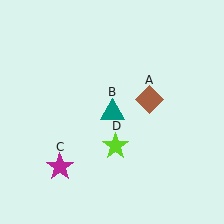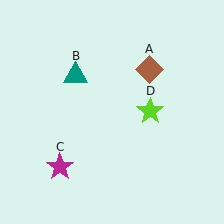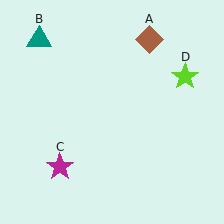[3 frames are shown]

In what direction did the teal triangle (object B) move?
The teal triangle (object B) moved up and to the left.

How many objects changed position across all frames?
3 objects changed position: brown diamond (object A), teal triangle (object B), lime star (object D).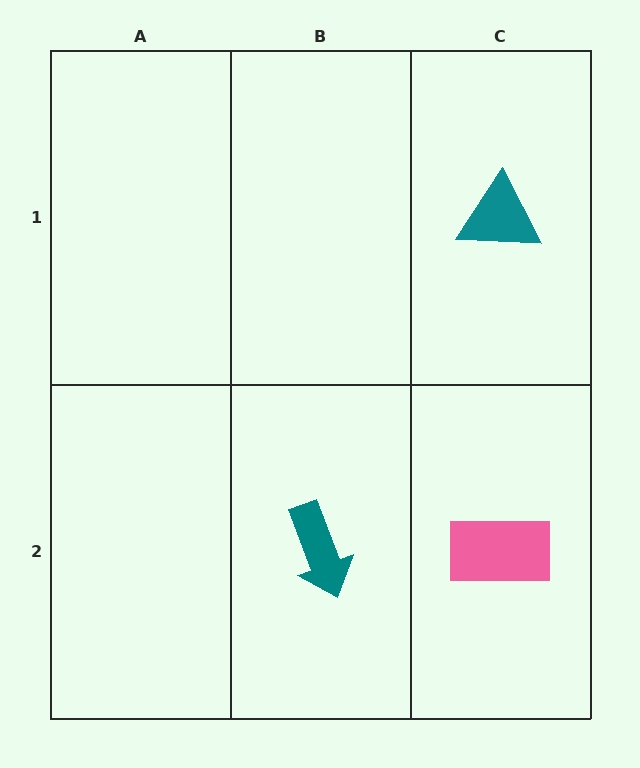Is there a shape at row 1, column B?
No, that cell is empty.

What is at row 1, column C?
A teal triangle.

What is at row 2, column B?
A teal arrow.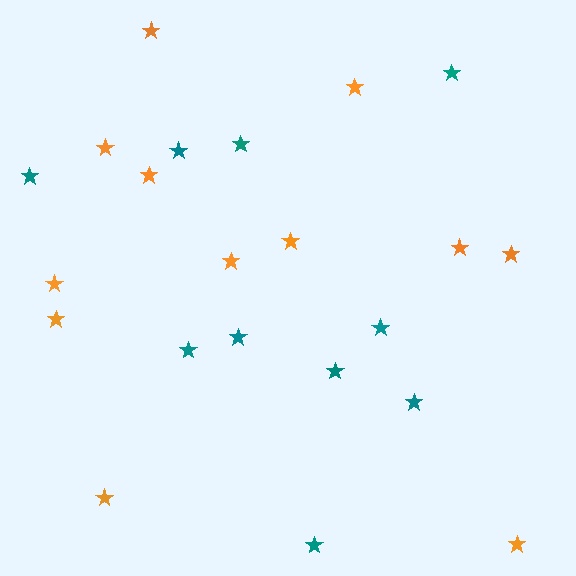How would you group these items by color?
There are 2 groups: one group of orange stars (12) and one group of teal stars (10).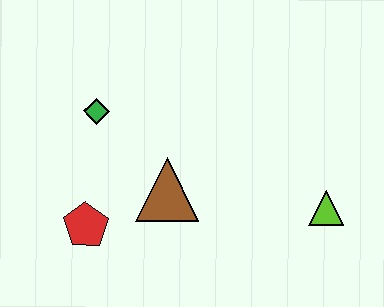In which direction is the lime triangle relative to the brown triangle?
The lime triangle is to the right of the brown triangle.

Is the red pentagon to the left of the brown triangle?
Yes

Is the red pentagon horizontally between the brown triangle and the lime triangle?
No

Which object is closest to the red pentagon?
The brown triangle is closest to the red pentagon.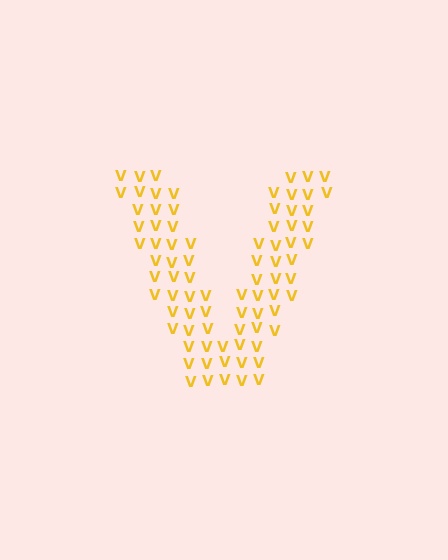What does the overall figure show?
The overall figure shows the letter V.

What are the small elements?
The small elements are letter V's.